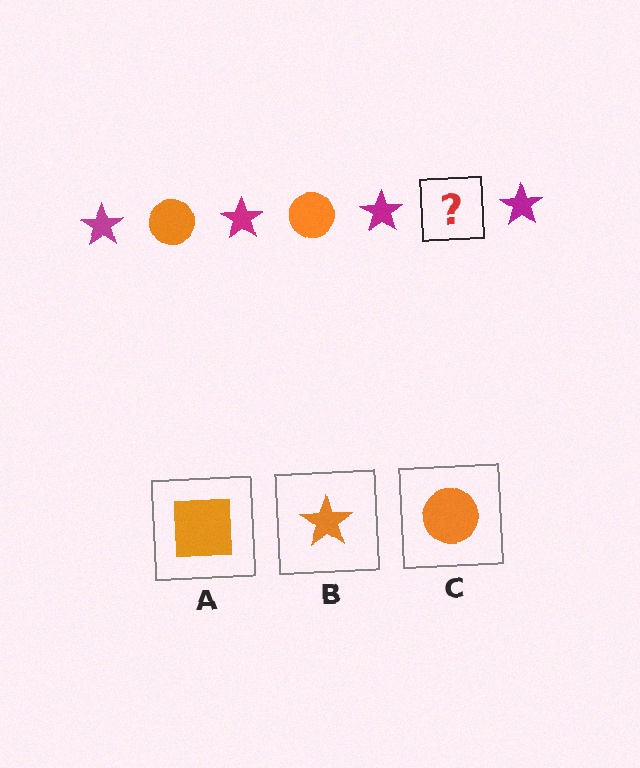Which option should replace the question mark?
Option C.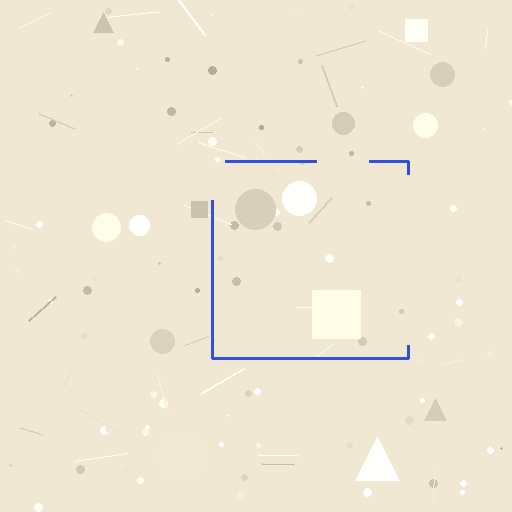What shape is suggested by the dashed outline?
The dashed outline suggests a square.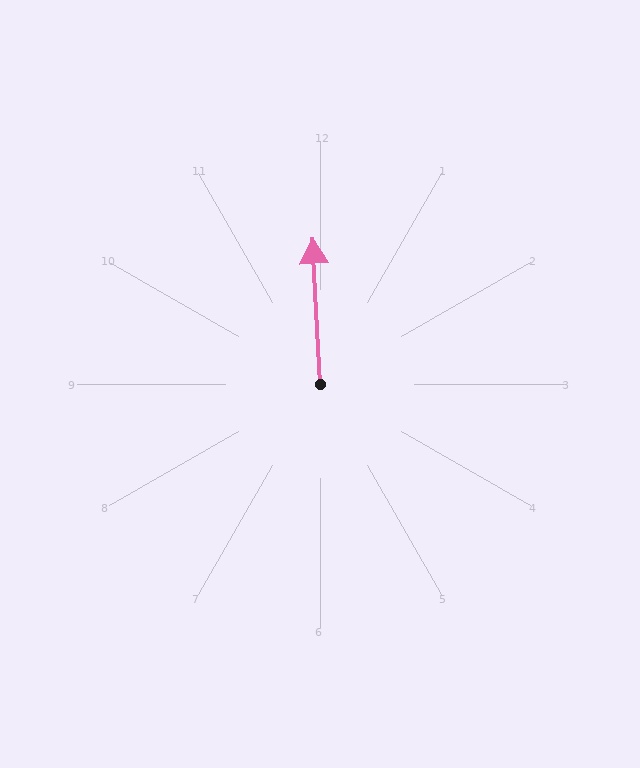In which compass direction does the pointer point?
North.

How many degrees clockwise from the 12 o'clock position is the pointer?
Approximately 357 degrees.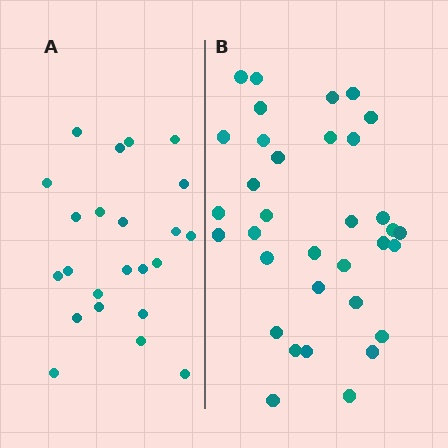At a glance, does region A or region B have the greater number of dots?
Region B (the right region) has more dots.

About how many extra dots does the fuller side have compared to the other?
Region B has roughly 12 or so more dots than region A.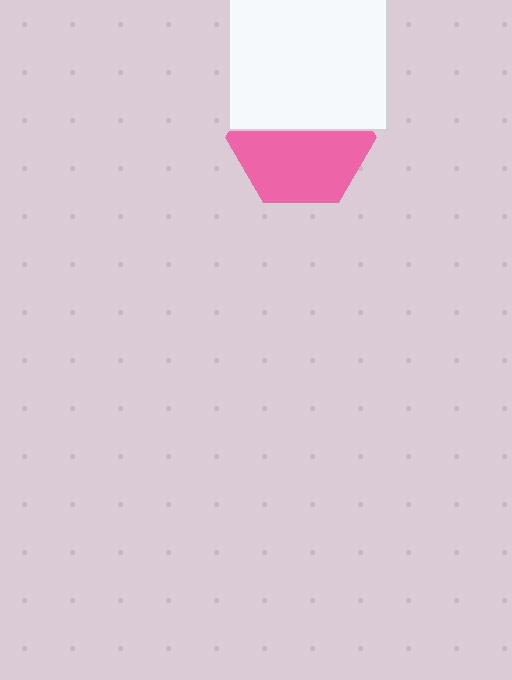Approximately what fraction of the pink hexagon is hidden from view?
Roughly 44% of the pink hexagon is hidden behind the white rectangle.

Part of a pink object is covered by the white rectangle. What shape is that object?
It is a hexagon.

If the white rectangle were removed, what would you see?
You would see the complete pink hexagon.